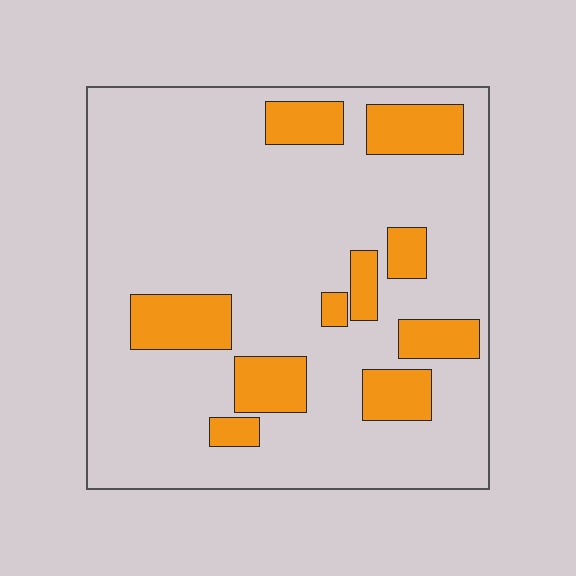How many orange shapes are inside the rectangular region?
10.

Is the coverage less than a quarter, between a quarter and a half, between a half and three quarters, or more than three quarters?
Less than a quarter.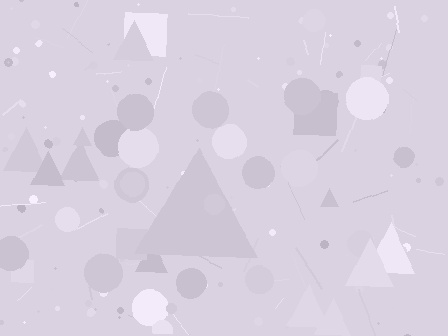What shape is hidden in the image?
A triangle is hidden in the image.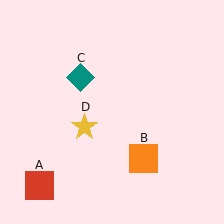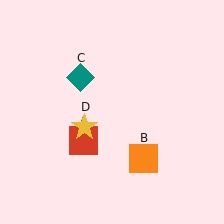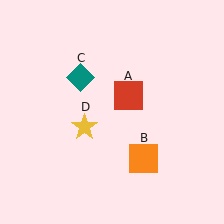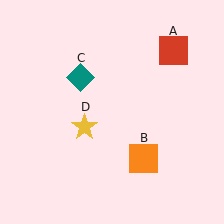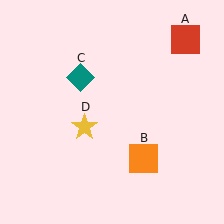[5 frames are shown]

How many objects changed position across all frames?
1 object changed position: red square (object A).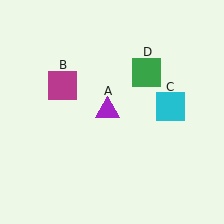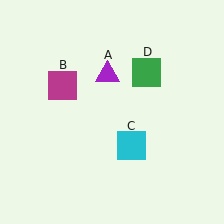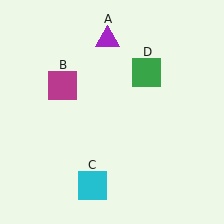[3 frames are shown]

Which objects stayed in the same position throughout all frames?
Magenta square (object B) and green square (object D) remained stationary.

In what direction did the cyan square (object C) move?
The cyan square (object C) moved down and to the left.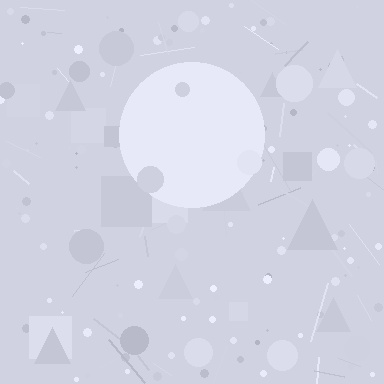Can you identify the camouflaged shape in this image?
The camouflaged shape is a circle.